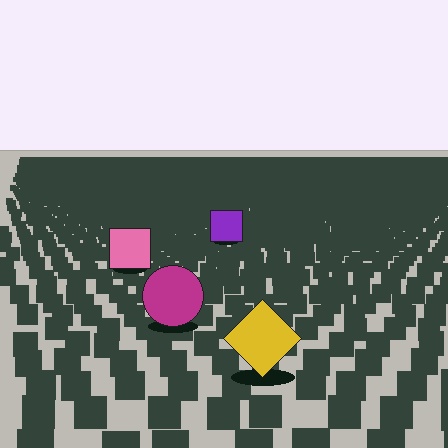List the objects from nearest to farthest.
From nearest to farthest: the yellow diamond, the magenta circle, the pink square, the purple square.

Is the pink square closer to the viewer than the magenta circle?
No. The magenta circle is closer — you can tell from the texture gradient: the ground texture is coarser near it.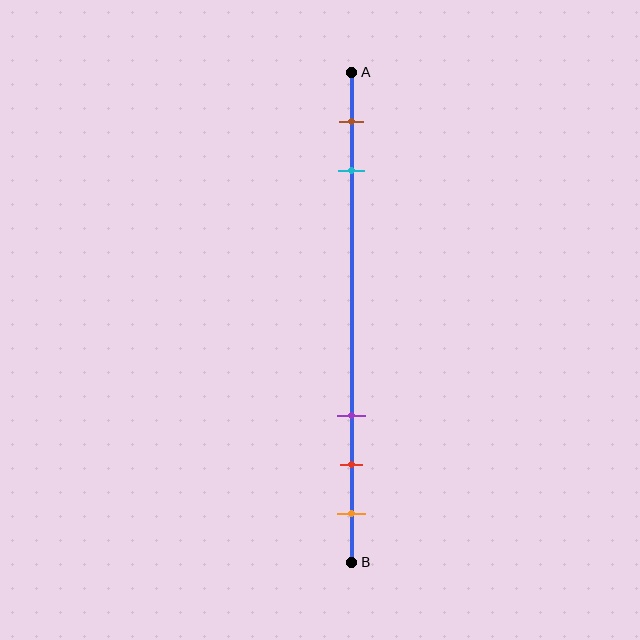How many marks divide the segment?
There are 5 marks dividing the segment.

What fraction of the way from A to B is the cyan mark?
The cyan mark is approximately 20% (0.2) of the way from A to B.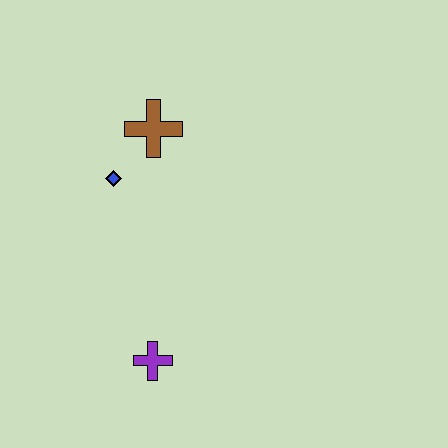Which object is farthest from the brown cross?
The purple cross is farthest from the brown cross.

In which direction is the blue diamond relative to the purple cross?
The blue diamond is above the purple cross.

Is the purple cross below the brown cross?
Yes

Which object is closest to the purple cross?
The blue diamond is closest to the purple cross.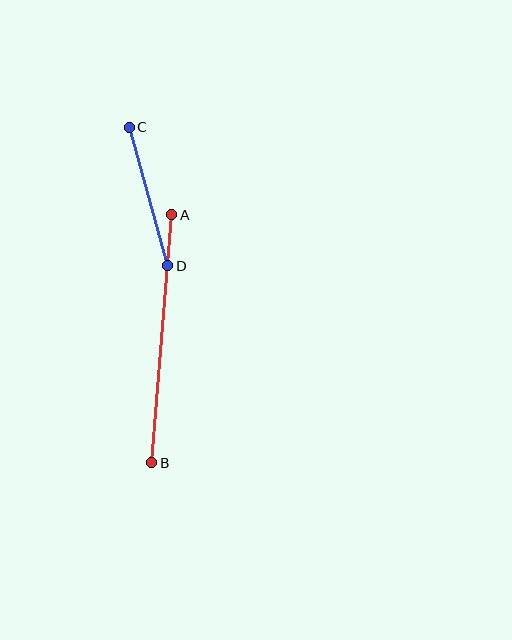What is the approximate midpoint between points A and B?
The midpoint is at approximately (162, 339) pixels.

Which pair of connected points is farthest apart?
Points A and B are farthest apart.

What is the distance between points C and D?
The distance is approximately 144 pixels.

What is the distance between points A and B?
The distance is approximately 249 pixels.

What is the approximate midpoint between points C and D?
The midpoint is at approximately (148, 197) pixels.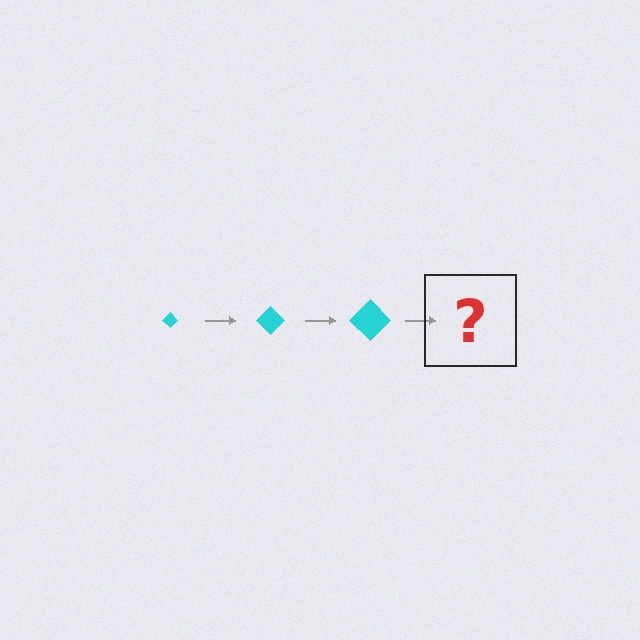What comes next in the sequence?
The next element should be a cyan diamond, larger than the previous one.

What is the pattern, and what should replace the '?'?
The pattern is that the diamond gets progressively larger each step. The '?' should be a cyan diamond, larger than the previous one.